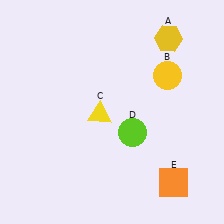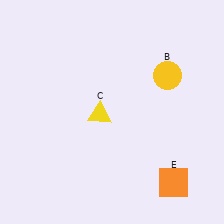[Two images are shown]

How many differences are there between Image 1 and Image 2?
There are 2 differences between the two images.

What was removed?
The lime circle (D), the yellow hexagon (A) were removed in Image 2.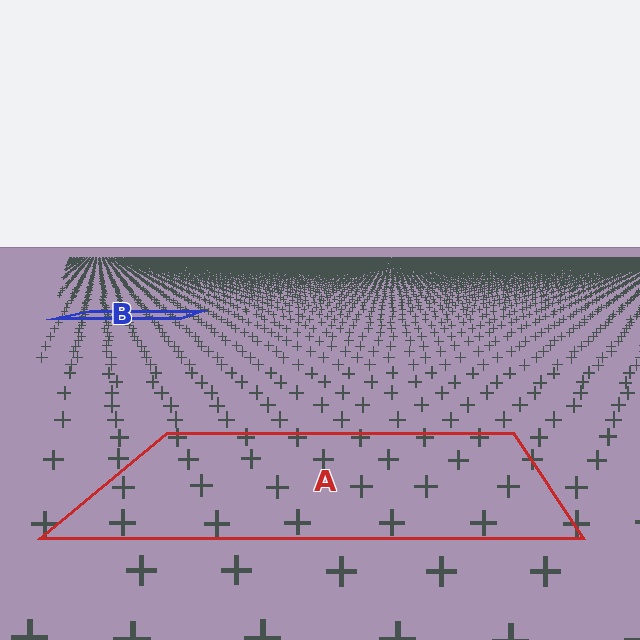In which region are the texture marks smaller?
The texture marks are smaller in region B, because it is farther away.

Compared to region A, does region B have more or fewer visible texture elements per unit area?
Region B has more texture elements per unit area — they are packed more densely because it is farther away.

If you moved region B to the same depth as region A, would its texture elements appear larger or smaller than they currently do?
They would appear larger. At a closer depth, the same texture elements are projected at a bigger on-screen size.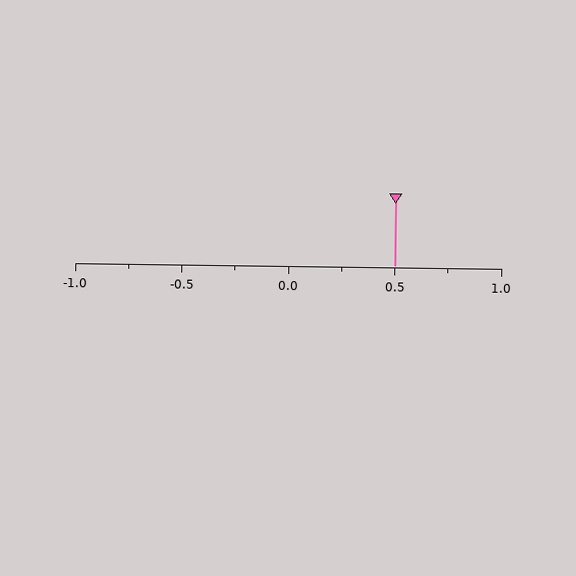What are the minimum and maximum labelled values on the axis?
The axis runs from -1.0 to 1.0.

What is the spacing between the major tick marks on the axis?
The major ticks are spaced 0.5 apart.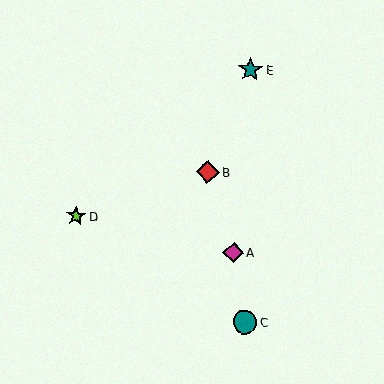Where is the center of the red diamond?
The center of the red diamond is at (208, 172).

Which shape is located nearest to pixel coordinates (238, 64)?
The teal star (labeled E) at (250, 69) is nearest to that location.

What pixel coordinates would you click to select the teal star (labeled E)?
Click at (250, 69) to select the teal star E.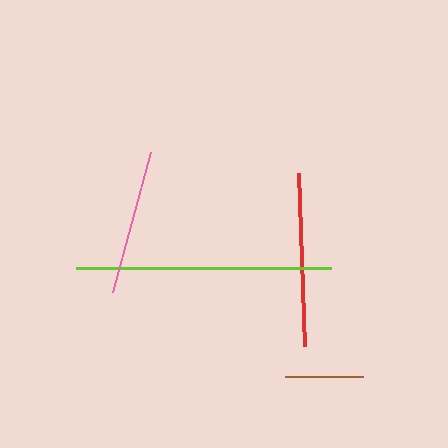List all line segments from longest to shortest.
From longest to shortest: lime, red, pink, brown.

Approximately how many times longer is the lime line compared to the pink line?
The lime line is approximately 1.8 times the length of the pink line.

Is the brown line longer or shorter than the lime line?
The lime line is longer than the brown line.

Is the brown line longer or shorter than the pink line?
The pink line is longer than the brown line.